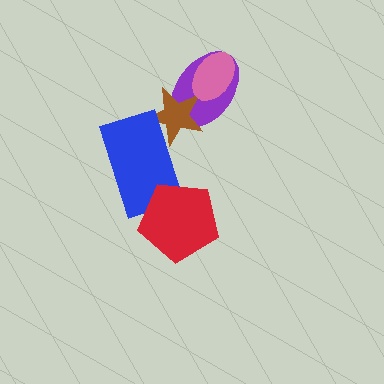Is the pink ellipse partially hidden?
No, no other shape covers it.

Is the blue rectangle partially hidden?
Yes, it is partially covered by another shape.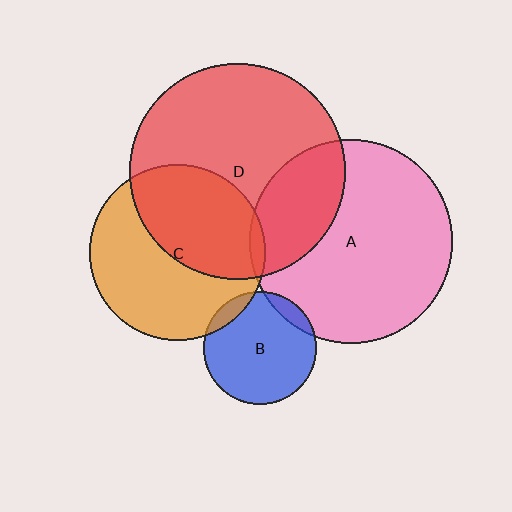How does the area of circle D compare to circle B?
Approximately 3.7 times.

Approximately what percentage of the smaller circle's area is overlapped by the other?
Approximately 25%.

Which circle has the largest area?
Circle D (red).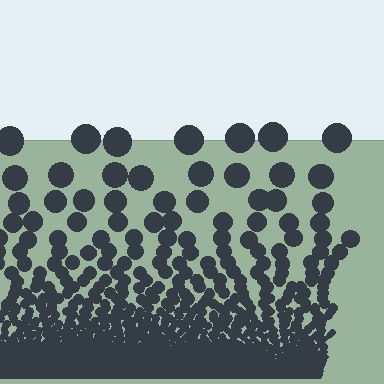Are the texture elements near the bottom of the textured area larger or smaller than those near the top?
Smaller. The gradient is inverted — elements near the bottom are smaller and denser.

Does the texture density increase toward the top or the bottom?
Density increases toward the bottom.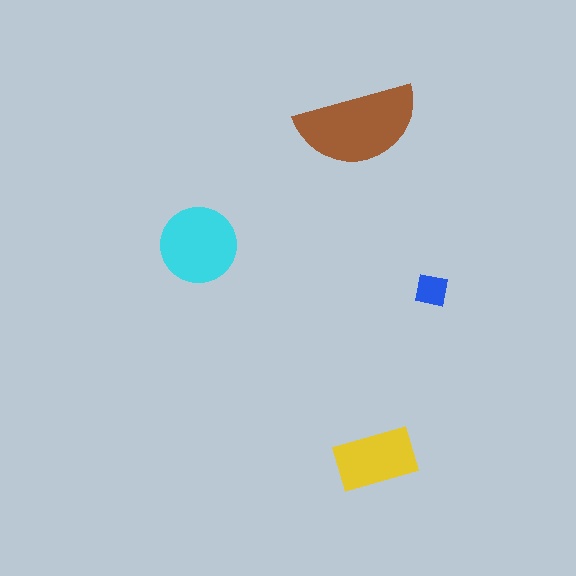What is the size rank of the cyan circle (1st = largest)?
2nd.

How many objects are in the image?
There are 4 objects in the image.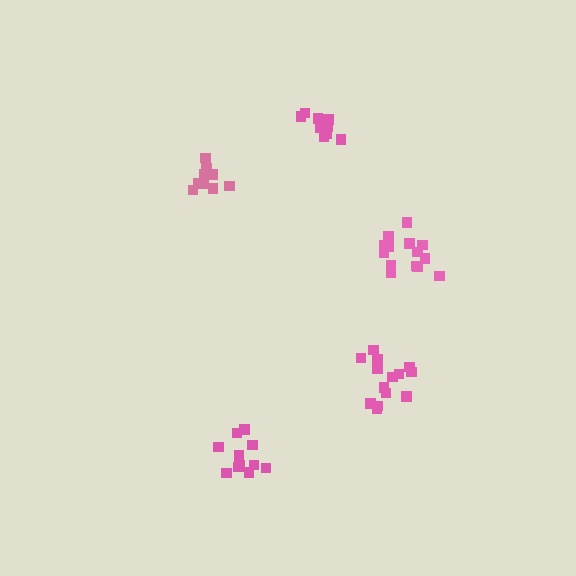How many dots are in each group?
Group 1: 14 dots, Group 2: 11 dots, Group 3: 10 dots, Group 4: 11 dots, Group 5: 14 dots (60 total).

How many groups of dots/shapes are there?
There are 5 groups.